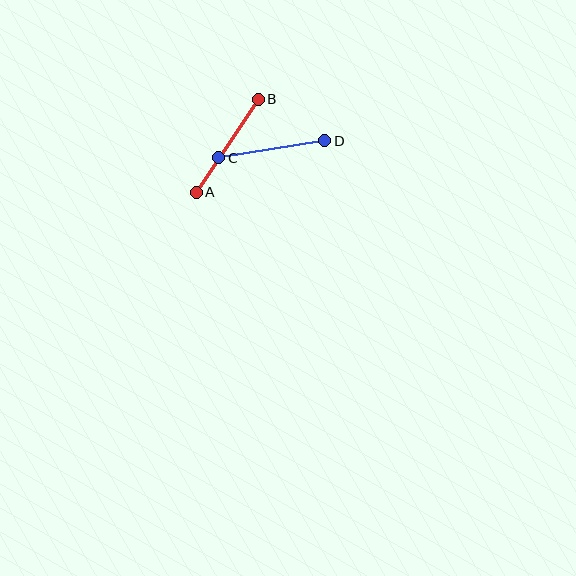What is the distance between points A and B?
The distance is approximately 112 pixels.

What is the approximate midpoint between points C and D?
The midpoint is at approximately (272, 149) pixels.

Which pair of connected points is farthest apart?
Points A and B are farthest apart.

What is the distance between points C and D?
The distance is approximately 108 pixels.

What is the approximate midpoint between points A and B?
The midpoint is at approximately (227, 146) pixels.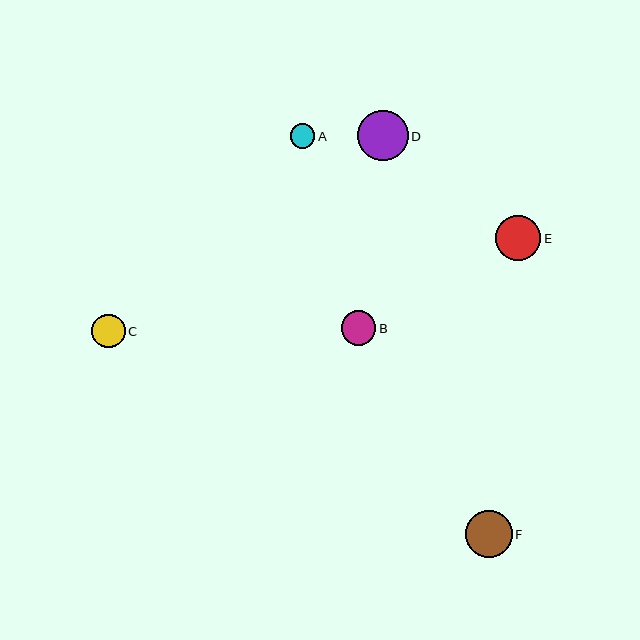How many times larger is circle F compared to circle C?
Circle F is approximately 1.4 times the size of circle C.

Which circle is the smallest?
Circle A is the smallest with a size of approximately 25 pixels.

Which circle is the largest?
Circle D is the largest with a size of approximately 50 pixels.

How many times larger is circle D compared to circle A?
Circle D is approximately 2.1 times the size of circle A.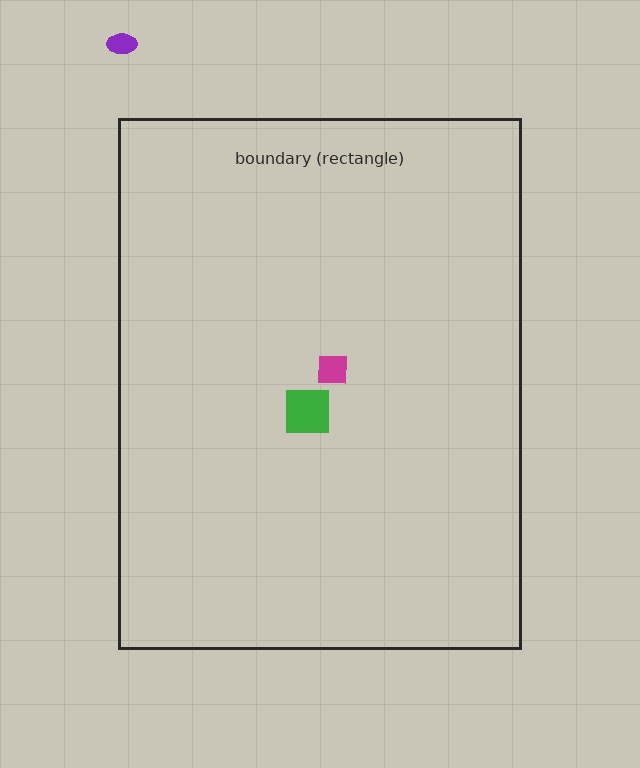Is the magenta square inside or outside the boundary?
Inside.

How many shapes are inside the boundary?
2 inside, 1 outside.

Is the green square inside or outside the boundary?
Inside.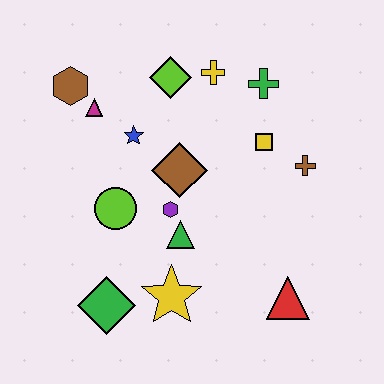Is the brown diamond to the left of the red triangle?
Yes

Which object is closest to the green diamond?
The yellow star is closest to the green diamond.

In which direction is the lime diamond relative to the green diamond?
The lime diamond is above the green diamond.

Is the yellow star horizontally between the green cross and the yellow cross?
No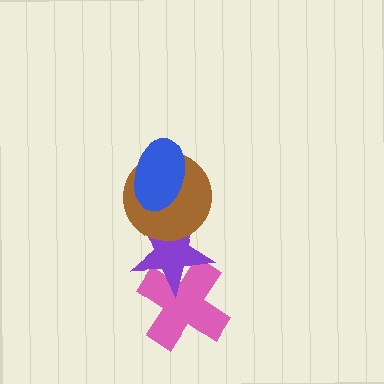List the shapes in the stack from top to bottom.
From top to bottom: the blue ellipse, the brown circle, the purple star, the pink cross.